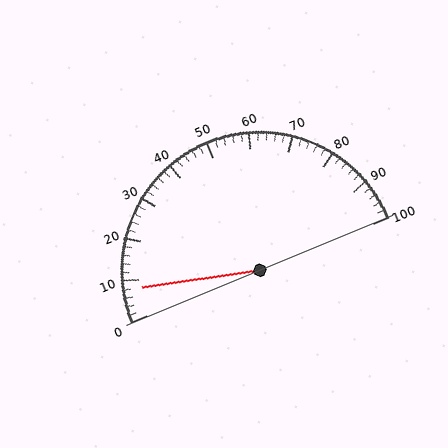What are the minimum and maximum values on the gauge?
The gauge ranges from 0 to 100.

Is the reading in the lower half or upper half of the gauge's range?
The reading is in the lower half of the range (0 to 100).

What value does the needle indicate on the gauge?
The needle indicates approximately 8.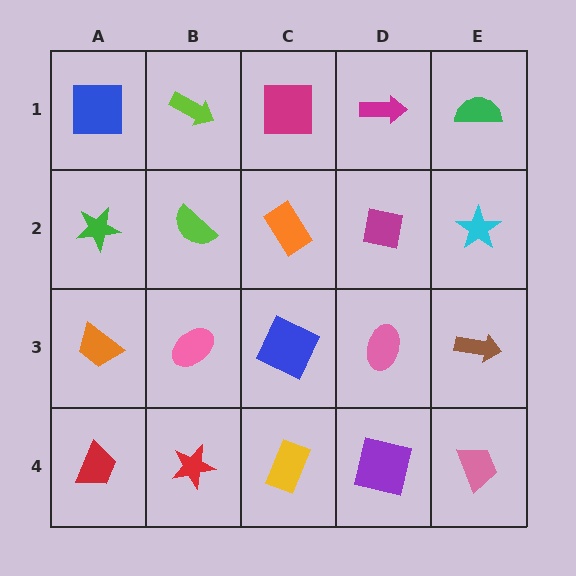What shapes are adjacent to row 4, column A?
An orange trapezoid (row 3, column A), a red star (row 4, column B).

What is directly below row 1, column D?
A magenta square.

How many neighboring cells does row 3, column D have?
4.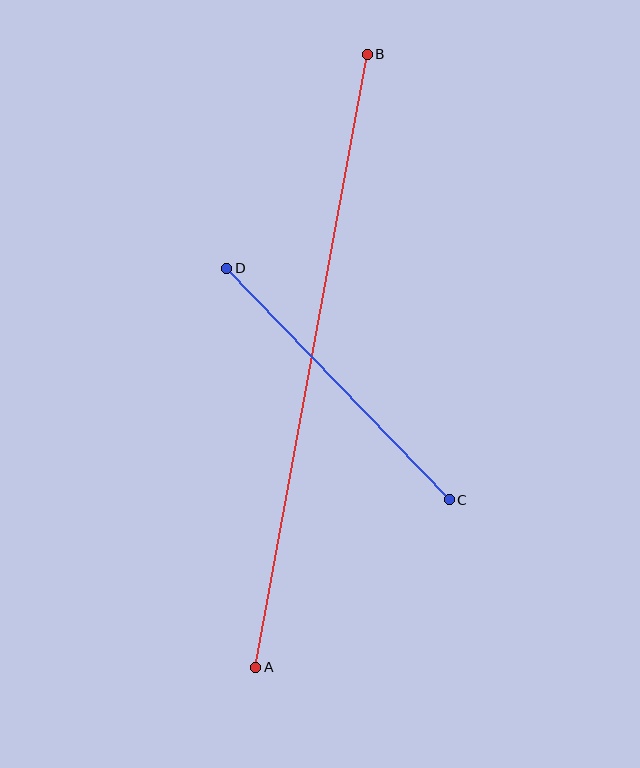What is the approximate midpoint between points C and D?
The midpoint is at approximately (338, 384) pixels.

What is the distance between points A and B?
The distance is approximately 623 pixels.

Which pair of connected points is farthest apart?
Points A and B are farthest apart.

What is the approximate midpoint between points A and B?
The midpoint is at approximately (311, 361) pixels.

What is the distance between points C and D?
The distance is approximately 321 pixels.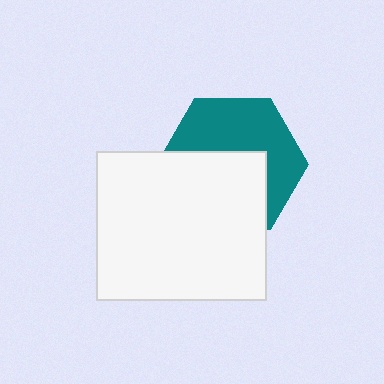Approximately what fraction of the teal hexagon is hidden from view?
Roughly 49% of the teal hexagon is hidden behind the white rectangle.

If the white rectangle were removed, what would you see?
You would see the complete teal hexagon.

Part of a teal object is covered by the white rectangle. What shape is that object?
It is a hexagon.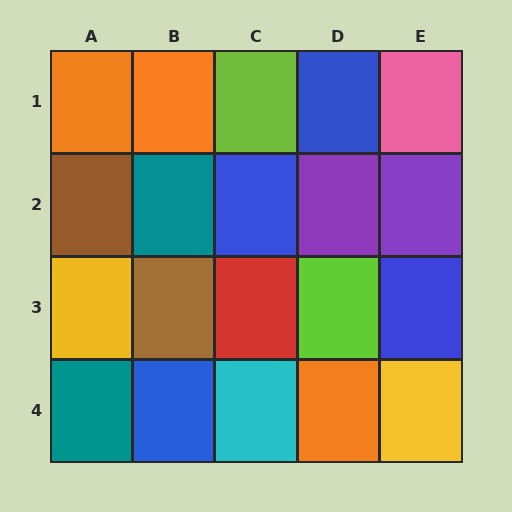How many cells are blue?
4 cells are blue.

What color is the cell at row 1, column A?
Orange.